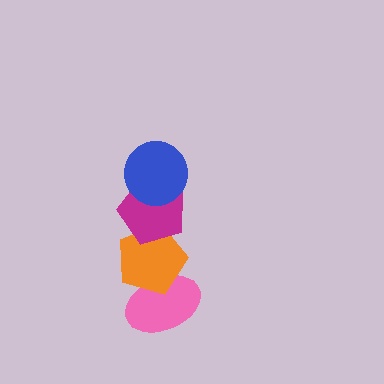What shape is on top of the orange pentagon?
The magenta pentagon is on top of the orange pentagon.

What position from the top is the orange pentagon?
The orange pentagon is 3rd from the top.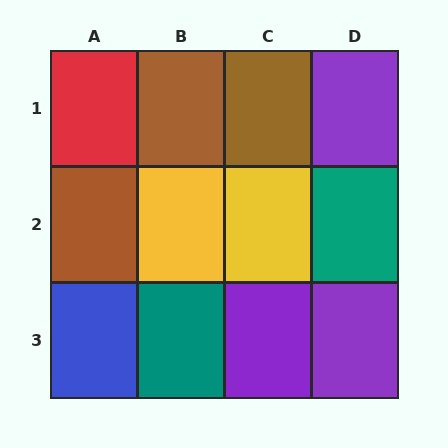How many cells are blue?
1 cell is blue.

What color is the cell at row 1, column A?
Red.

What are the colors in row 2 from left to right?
Brown, yellow, yellow, teal.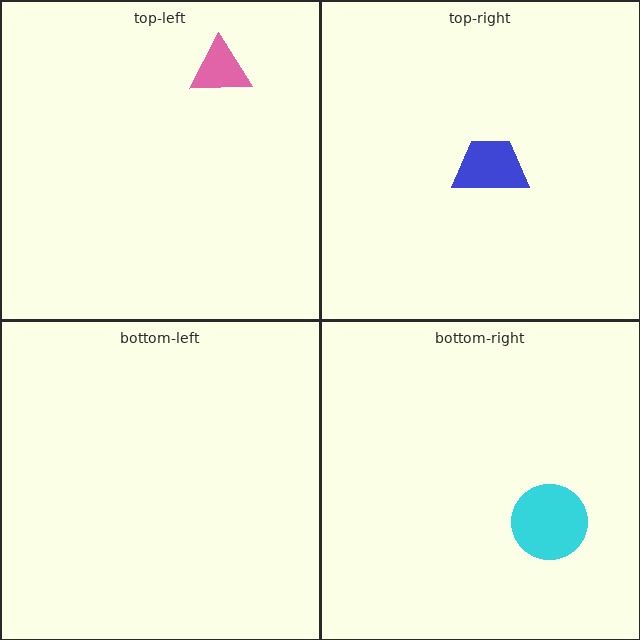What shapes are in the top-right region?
The blue trapezoid.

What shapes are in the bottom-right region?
The cyan circle.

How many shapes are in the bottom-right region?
1.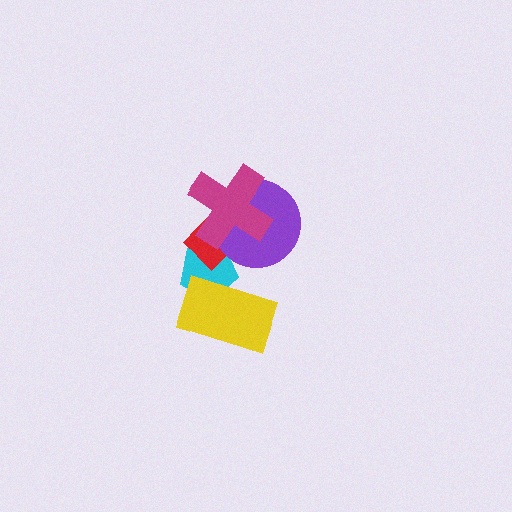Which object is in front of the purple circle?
The magenta cross is in front of the purple circle.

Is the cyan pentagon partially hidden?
Yes, it is partially covered by another shape.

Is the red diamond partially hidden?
Yes, it is partially covered by another shape.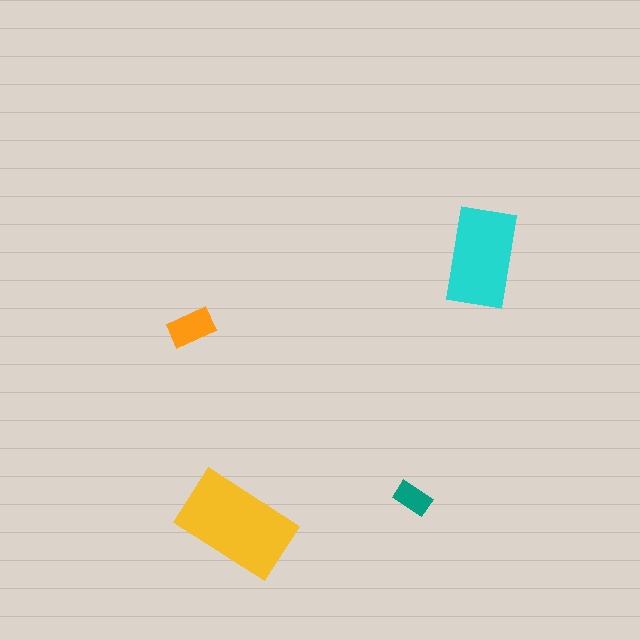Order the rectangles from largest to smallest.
the yellow one, the cyan one, the orange one, the teal one.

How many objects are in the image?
There are 4 objects in the image.